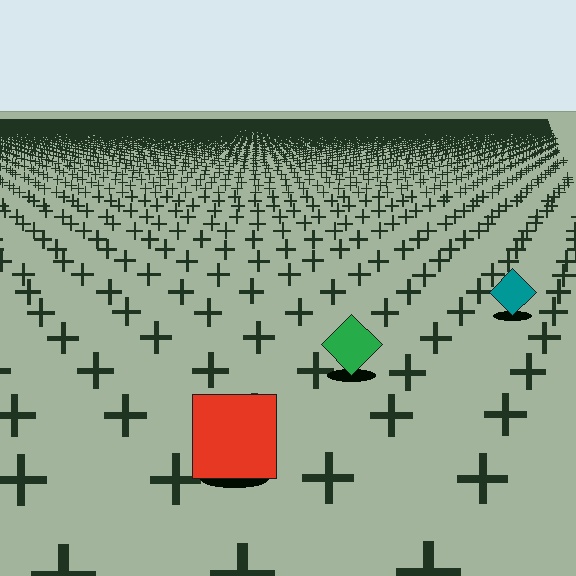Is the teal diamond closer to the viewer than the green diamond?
No. The green diamond is closer — you can tell from the texture gradient: the ground texture is coarser near it.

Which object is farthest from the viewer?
The teal diamond is farthest from the viewer. It appears smaller and the ground texture around it is denser.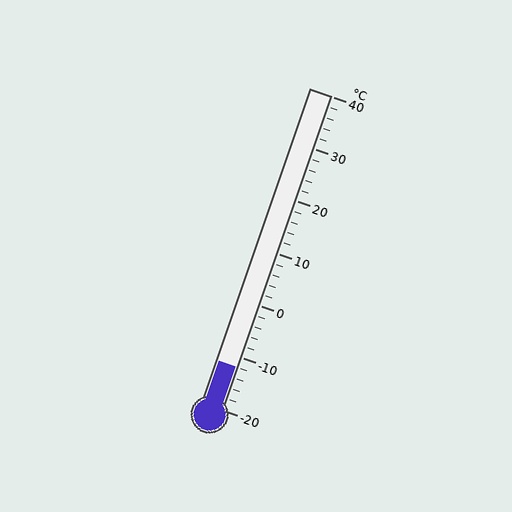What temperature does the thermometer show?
The thermometer shows approximately -12°C.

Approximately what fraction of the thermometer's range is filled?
The thermometer is filled to approximately 15% of its range.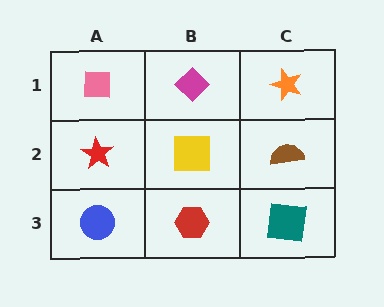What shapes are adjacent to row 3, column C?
A brown semicircle (row 2, column C), a red hexagon (row 3, column B).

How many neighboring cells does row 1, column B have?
3.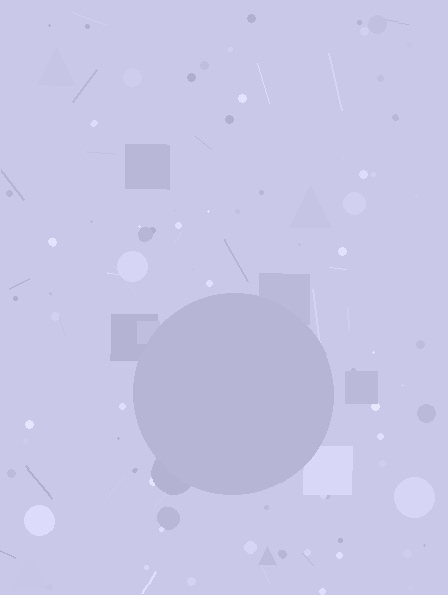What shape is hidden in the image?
A circle is hidden in the image.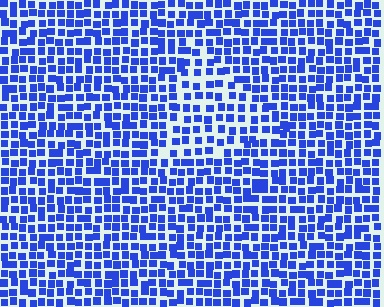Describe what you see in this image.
The image contains small blue elements arranged at two different densities. A triangle-shaped region is visible where the elements are less densely packed than the surrounding area.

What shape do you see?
I see a triangle.